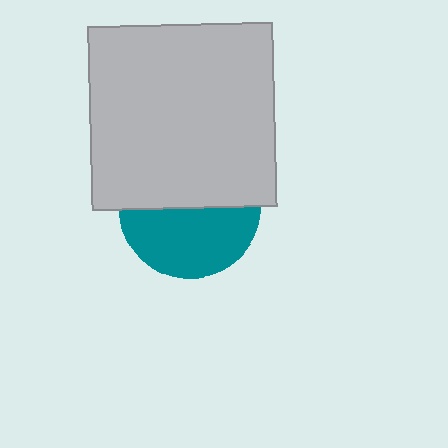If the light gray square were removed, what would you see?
You would see the complete teal circle.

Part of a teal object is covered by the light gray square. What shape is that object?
It is a circle.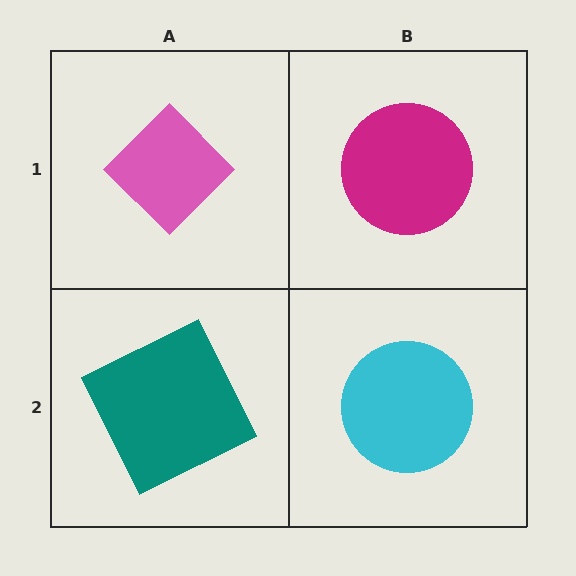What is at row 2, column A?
A teal square.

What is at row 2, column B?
A cyan circle.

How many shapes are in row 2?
2 shapes.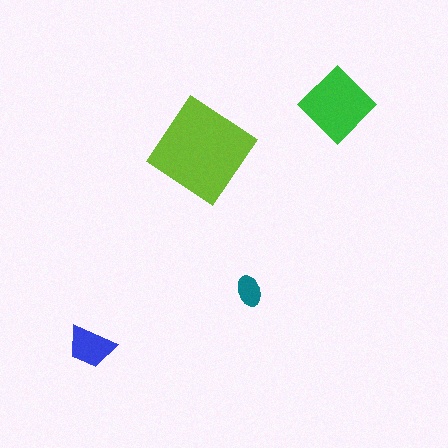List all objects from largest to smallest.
The lime diamond, the green diamond, the blue trapezoid, the teal ellipse.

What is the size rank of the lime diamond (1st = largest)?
1st.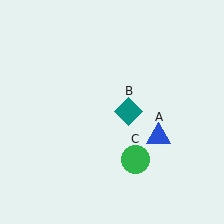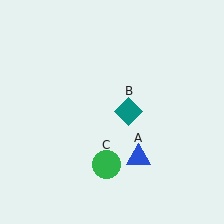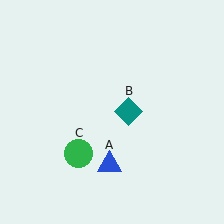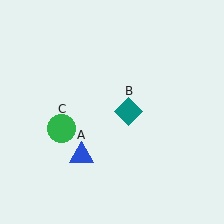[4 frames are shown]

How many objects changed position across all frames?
2 objects changed position: blue triangle (object A), green circle (object C).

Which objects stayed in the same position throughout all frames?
Teal diamond (object B) remained stationary.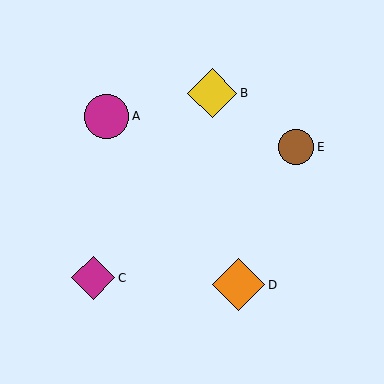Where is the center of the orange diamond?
The center of the orange diamond is at (239, 285).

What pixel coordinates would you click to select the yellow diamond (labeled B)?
Click at (212, 93) to select the yellow diamond B.